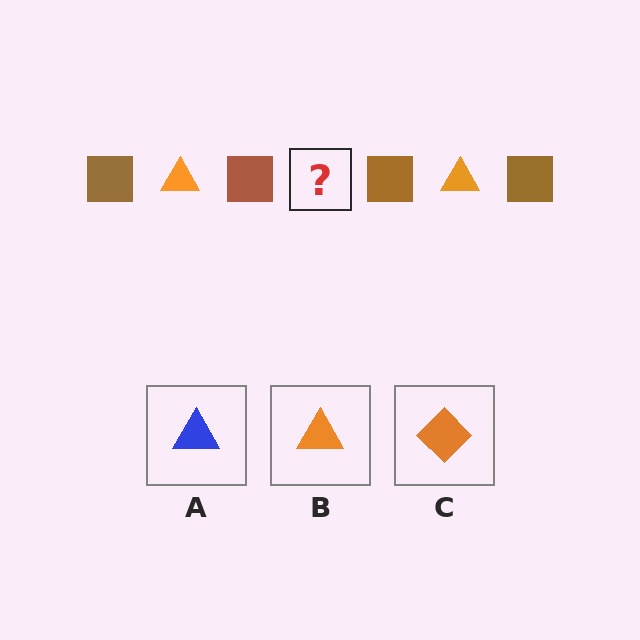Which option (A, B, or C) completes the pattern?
B.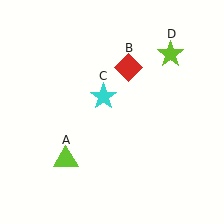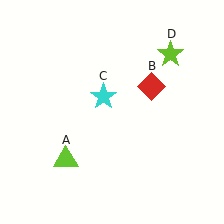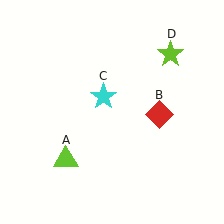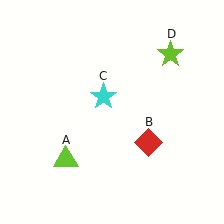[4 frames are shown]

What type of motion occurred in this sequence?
The red diamond (object B) rotated clockwise around the center of the scene.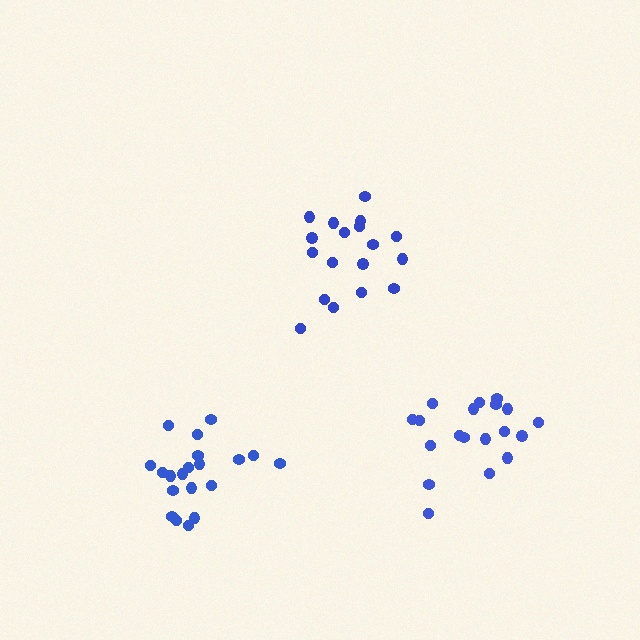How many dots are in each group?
Group 1: 18 dots, Group 2: 20 dots, Group 3: 19 dots (57 total).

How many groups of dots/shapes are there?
There are 3 groups.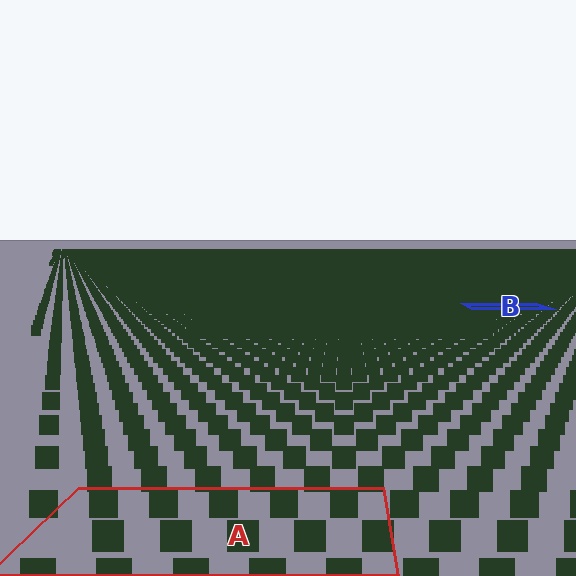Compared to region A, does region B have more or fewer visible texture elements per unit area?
Region B has more texture elements per unit area — they are packed more densely because it is farther away.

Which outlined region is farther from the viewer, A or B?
Region B is farther from the viewer — the texture elements inside it appear smaller and more densely packed.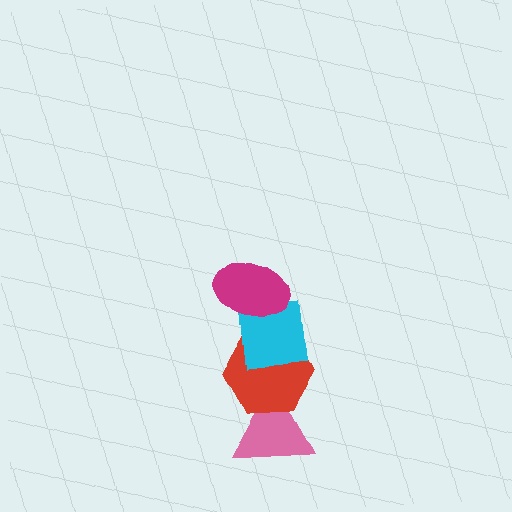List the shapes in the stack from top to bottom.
From top to bottom: the magenta ellipse, the cyan square, the red hexagon, the pink triangle.